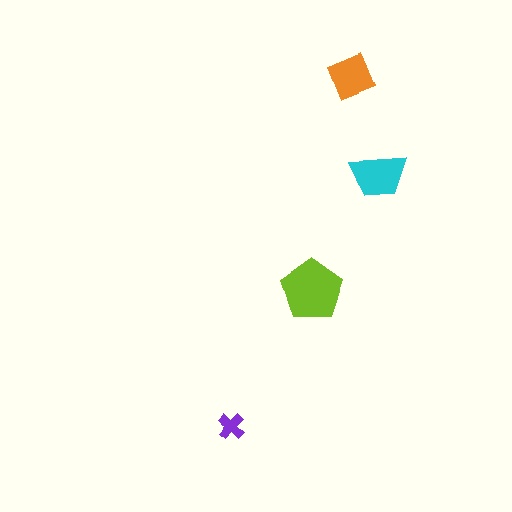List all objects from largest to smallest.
The lime pentagon, the cyan trapezoid, the orange square, the purple cross.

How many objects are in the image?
There are 4 objects in the image.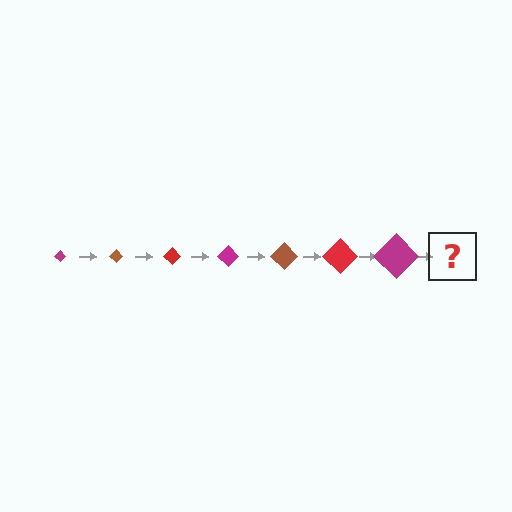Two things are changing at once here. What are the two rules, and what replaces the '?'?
The two rules are that the diamond grows larger each step and the color cycles through magenta, brown, and red. The '?' should be a brown diamond, larger than the previous one.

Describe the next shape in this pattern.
It should be a brown diamond, larger than the previous one.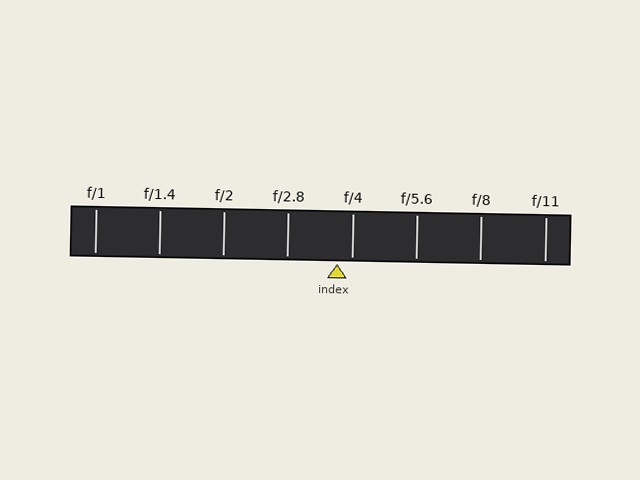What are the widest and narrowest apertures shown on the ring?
The widest aperture shown is f/1 and the narrowest is f/11.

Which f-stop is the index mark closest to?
The index mark is closest to f/4.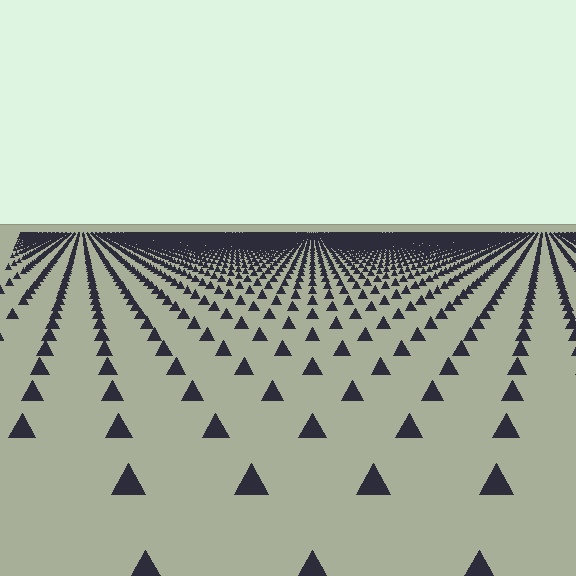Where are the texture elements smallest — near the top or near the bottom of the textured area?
Near the top.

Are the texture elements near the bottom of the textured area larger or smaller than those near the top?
Larger. Near the bottom, elements are closer to the viewer and appear at a bigger on-screen size.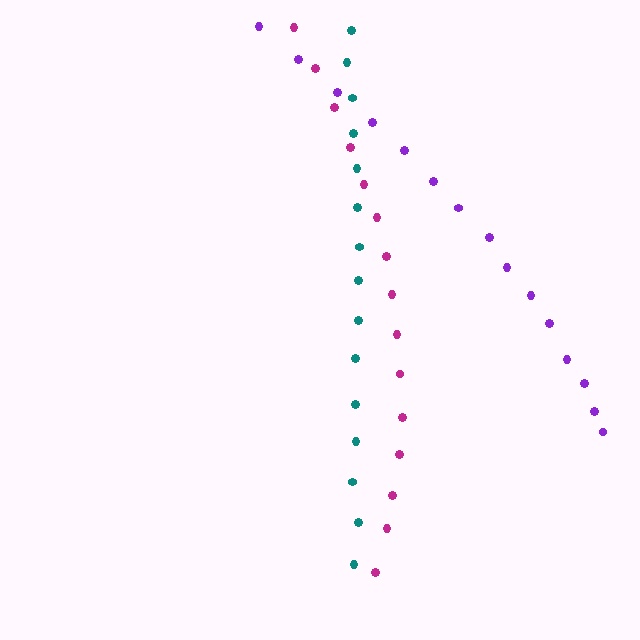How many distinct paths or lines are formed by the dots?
There are 3 distinct paths.